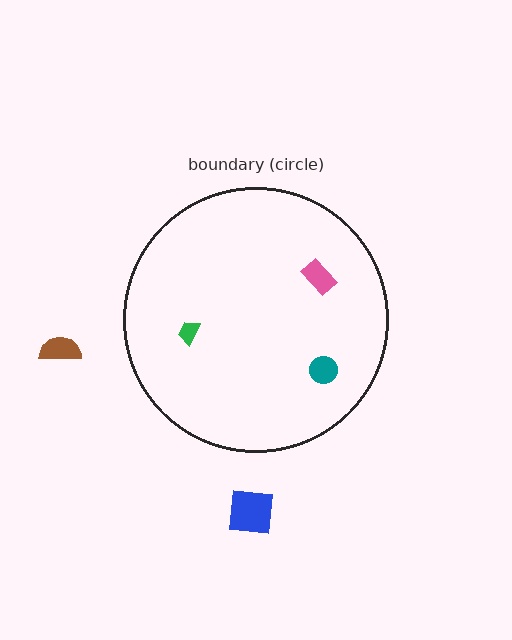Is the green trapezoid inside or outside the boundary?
Inside.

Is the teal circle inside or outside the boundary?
Inside.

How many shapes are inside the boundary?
3 inside, 2 outside.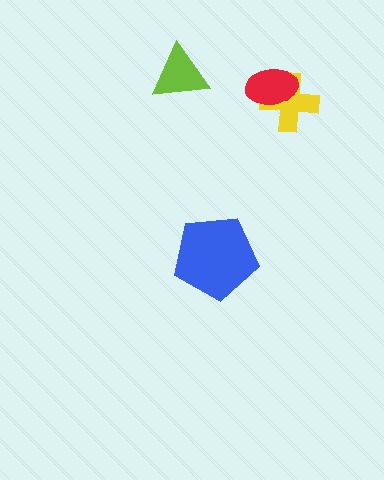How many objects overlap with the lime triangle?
0 objects overlap with the lime triangle.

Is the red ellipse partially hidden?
No, no other shape covers it.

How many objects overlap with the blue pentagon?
0 objects overlap with the blue pentagon.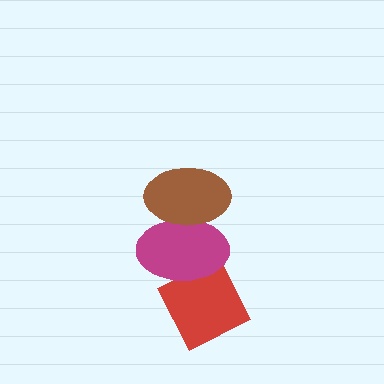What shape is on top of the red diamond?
The magenta ellipse is on top of the red diamond.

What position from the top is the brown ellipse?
The brown ellipse is 1st from the top.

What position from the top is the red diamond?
The red diamond is 3rd from the top.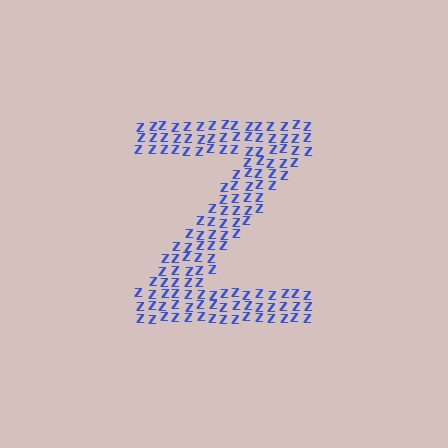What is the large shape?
The large shape is the letter Z.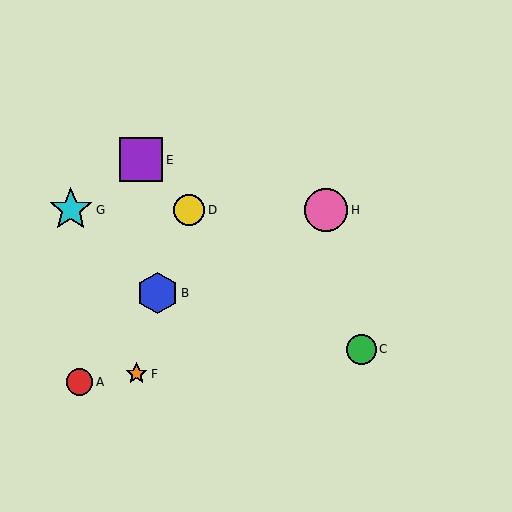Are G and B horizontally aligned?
No, G is at y≈210 and B is at y≈293.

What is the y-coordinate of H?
Object H is at y≈210.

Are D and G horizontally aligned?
Yes, both are at y≈210.